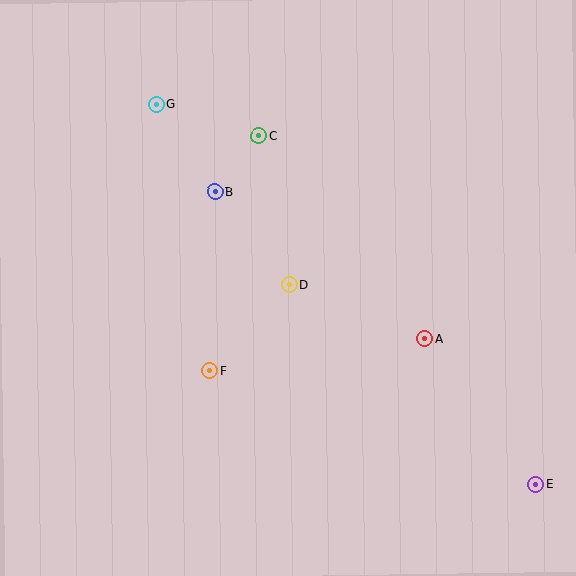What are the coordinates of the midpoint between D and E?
The midpoint between D and E is at (412, 385).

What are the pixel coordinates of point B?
Point B is at (215, 192).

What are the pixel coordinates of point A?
Point A is at (425, 339).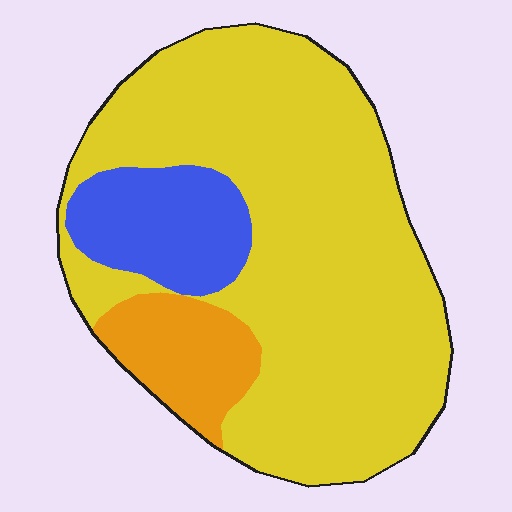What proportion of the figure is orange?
Orange covers roughly 10% of the figure.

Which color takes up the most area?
Yellow, at roughly 75%.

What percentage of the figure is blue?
Blue covers around 15% of the figure.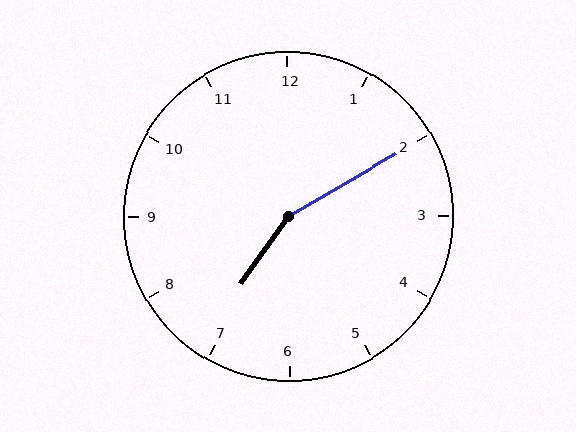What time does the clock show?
7:10.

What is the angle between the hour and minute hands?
Approximately 155 degrees.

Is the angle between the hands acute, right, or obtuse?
It is obtuse.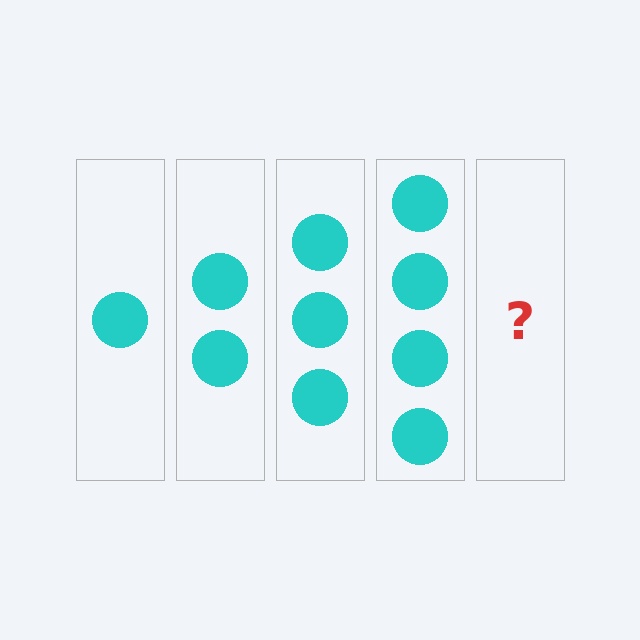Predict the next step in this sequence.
The next step is 5 circles.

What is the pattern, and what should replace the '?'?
The pattern is that each step adds one more circle. The '?' should be 5 circles.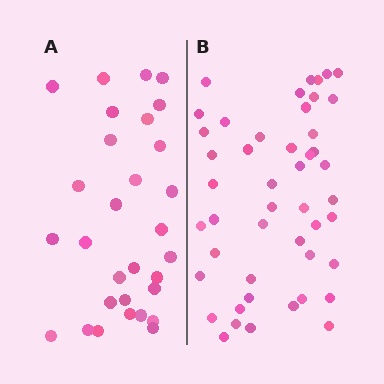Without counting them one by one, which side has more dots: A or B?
Region B (the right region) has more dots.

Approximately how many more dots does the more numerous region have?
Region B has approximately 15 more dots than region A.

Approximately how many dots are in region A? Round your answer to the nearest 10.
About 30 dots.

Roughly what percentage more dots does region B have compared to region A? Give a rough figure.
About 55% more.